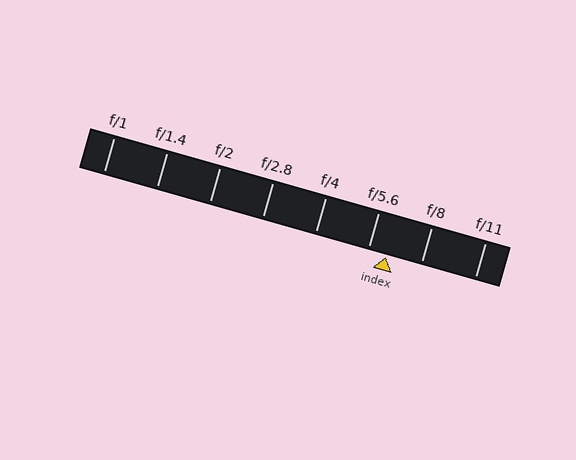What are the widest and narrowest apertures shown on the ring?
The widest aperture shown is f/1 and the narrowest is f/11.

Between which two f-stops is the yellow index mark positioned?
The index mark is between f/5.6 and f/8.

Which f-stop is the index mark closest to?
The index mark is closest to f/5.6.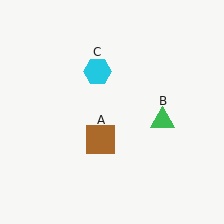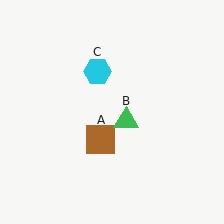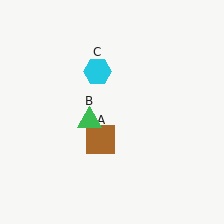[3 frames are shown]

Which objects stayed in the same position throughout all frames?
Brown square (object A) and cyan hexagon (object C) remained stationary.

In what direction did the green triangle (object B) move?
The green triangle (object B) moved left.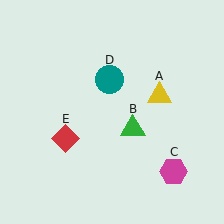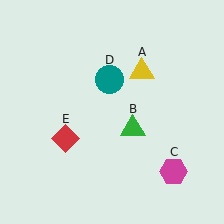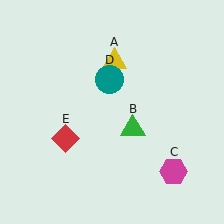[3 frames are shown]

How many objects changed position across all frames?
1 object changed position: yellow triangle (object A).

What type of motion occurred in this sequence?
The yellow triangle (object A) rotated counterclockwise around the center of the scene.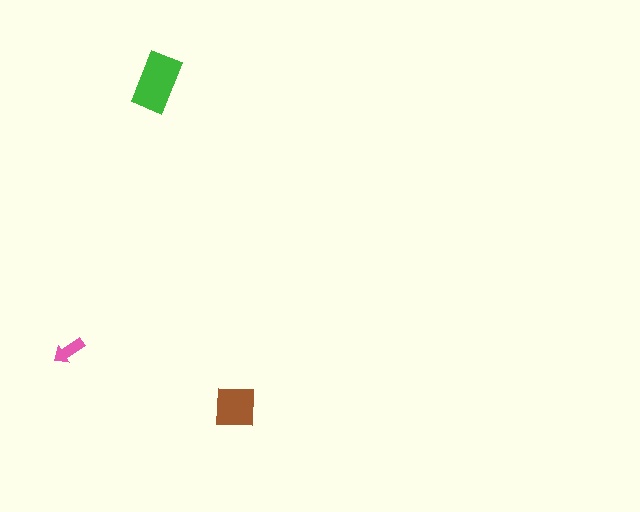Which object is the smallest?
The pink arrow.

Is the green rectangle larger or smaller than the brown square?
Larger.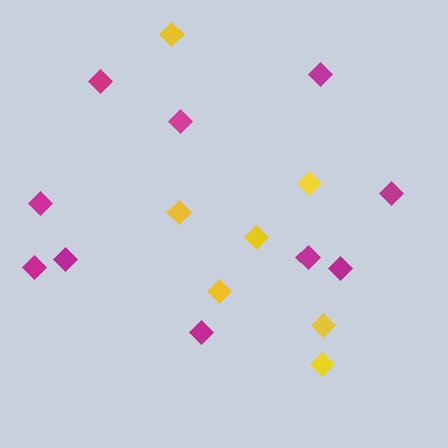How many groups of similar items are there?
There are 2 groups: one group of magenta diamonds (10) and one group of yellow diamonds (7).